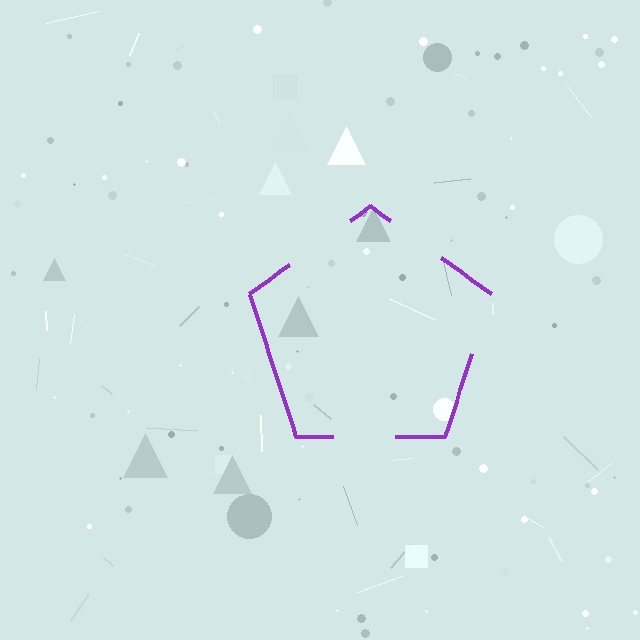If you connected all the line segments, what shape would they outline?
They would outline a pentagon.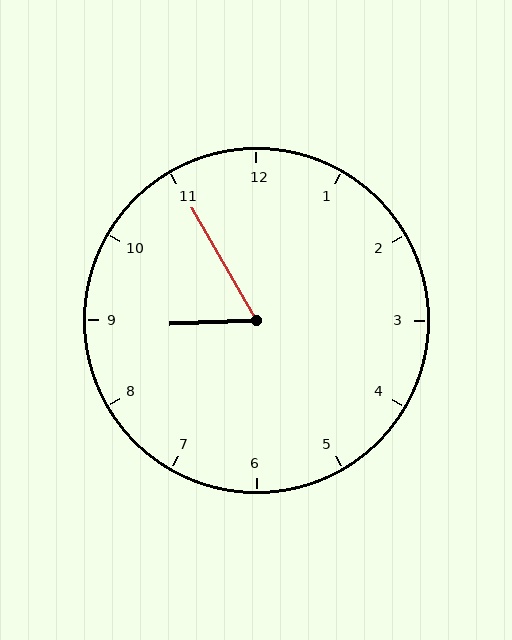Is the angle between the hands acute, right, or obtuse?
It is acute.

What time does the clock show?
8:55.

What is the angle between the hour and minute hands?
Approximately 62 degrees.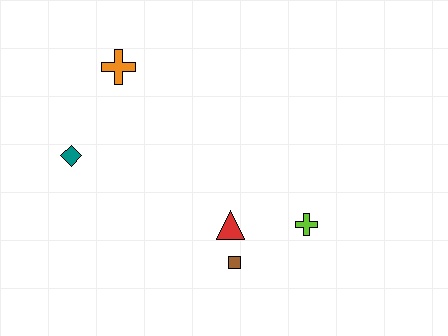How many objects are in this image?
There are 5 objects.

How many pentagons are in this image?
There are no pentagons.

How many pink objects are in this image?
There are no pink objects.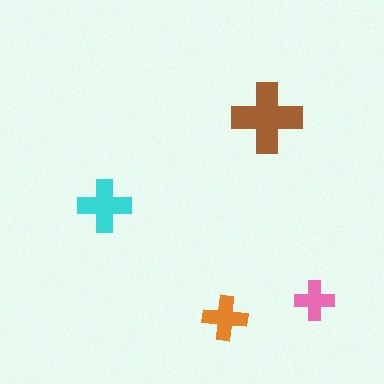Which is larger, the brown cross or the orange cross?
The brown one.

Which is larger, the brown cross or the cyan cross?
The brown one.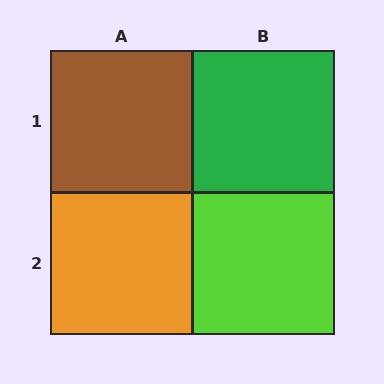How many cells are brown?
1 cell is brown.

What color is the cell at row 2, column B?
Lime.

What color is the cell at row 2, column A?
Orange.